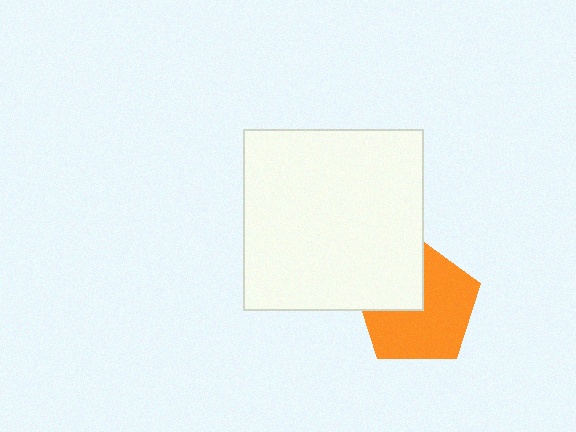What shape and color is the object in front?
The object in front is a white square.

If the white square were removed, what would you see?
You would see the complete orange pentagon.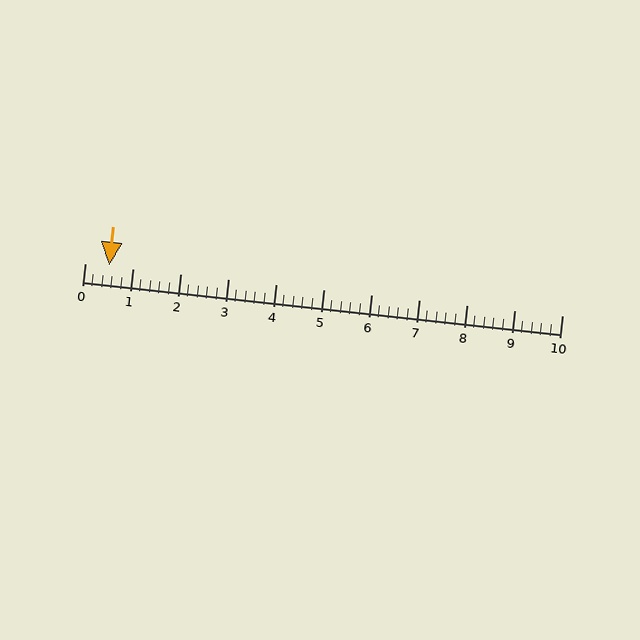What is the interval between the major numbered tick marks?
The major tick marks are spaced 1 units apart.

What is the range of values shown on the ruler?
The ruler shows values from 0 to 10.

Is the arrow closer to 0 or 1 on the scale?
The arrow is closer to 1.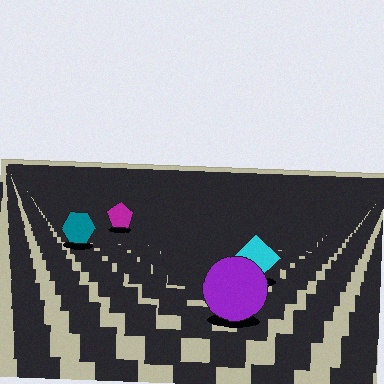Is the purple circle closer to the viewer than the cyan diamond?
Yes. The purple circle is closer — you can tell from the texture gradient: the ground texture is coarser near it.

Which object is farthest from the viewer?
The magenta pentagon is farthest from the viewer. It appears smaller and the ground texture around it is denser.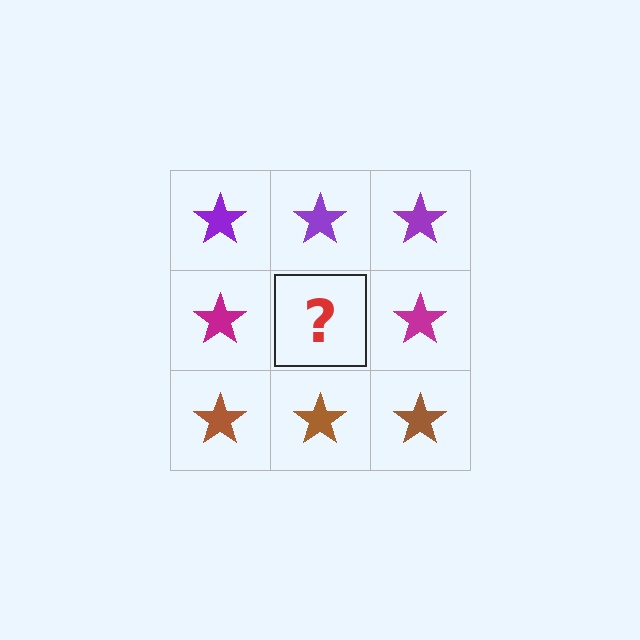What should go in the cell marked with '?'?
The missing cell should contain a magenta star.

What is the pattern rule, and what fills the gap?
The rule is that each row has a consistent color. The gap should be filled with a magenta star.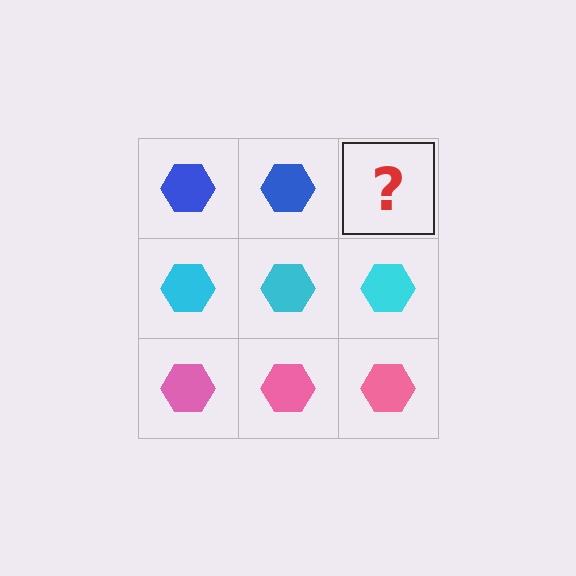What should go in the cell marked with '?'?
The missing cell should contain a blue hexagon.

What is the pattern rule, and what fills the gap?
The rule is that each row has a consistent color. The gap should be filled with a blue hexagon.